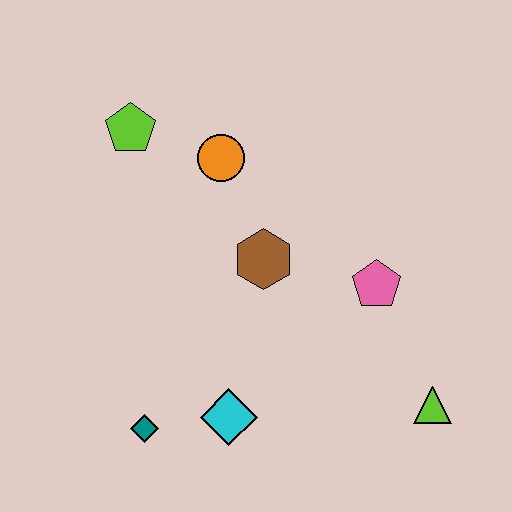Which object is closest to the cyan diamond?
The teal diamond is closest to the cyan diamond.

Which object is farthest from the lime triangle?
The lime pentagon is farthest from the lime triangle.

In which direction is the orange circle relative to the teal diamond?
The orange circle is above the teal diamond.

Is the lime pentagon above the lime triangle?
Yes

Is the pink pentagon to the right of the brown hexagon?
Yes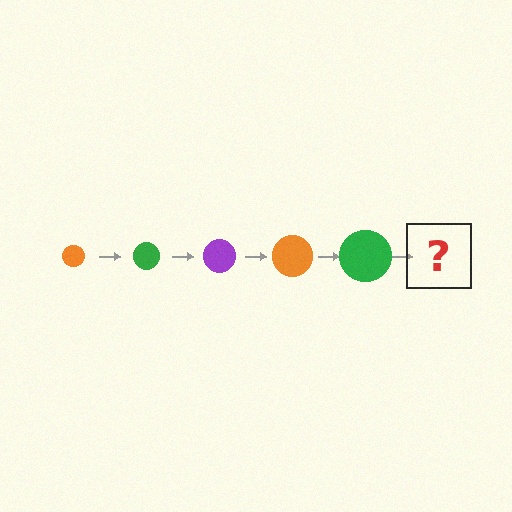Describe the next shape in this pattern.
It should be a purple circle, larger than the previous one.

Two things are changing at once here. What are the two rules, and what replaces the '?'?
The two rules are that the circle grows larger each step and the color cycles through orange, green, and purple. The '?' should be a purple circle, larger than the previous one.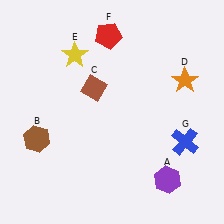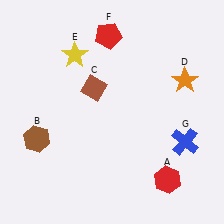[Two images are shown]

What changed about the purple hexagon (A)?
In Image 1, A is purple. In Image 2, it changed to red.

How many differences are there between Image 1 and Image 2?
There is 1 difference between the two images.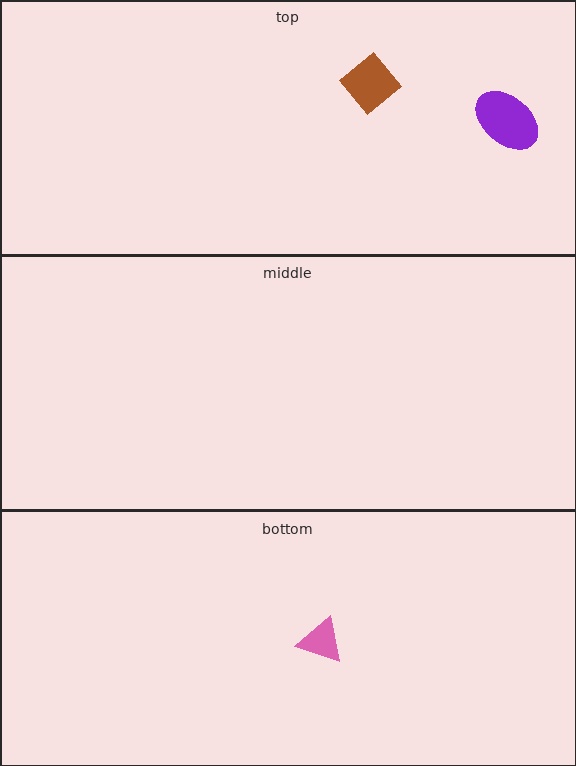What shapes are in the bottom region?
The pink triangle.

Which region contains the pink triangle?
The bottom region.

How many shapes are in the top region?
2.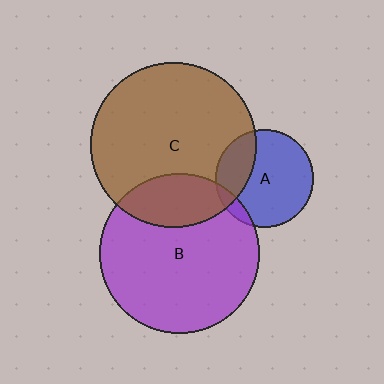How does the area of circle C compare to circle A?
Approximately 2.8 times.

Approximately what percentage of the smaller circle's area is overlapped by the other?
Approximately 25%.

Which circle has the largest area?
Circle C (brown).